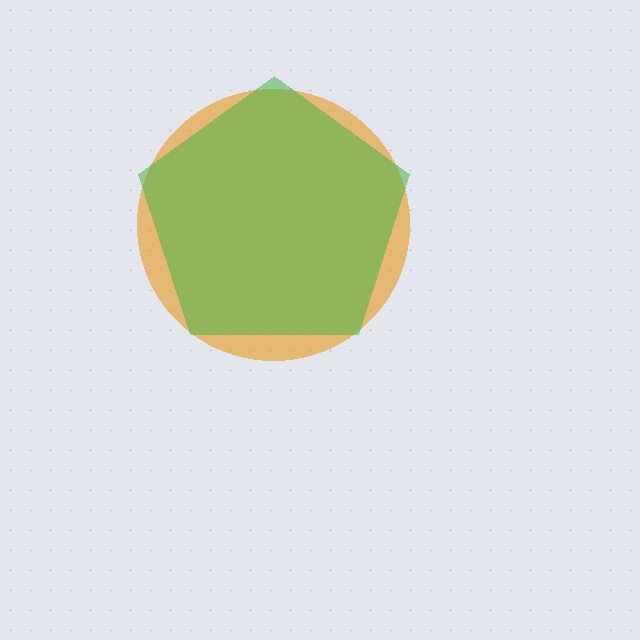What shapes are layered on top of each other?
The layered shapes are: an orange circle, a green pentagon.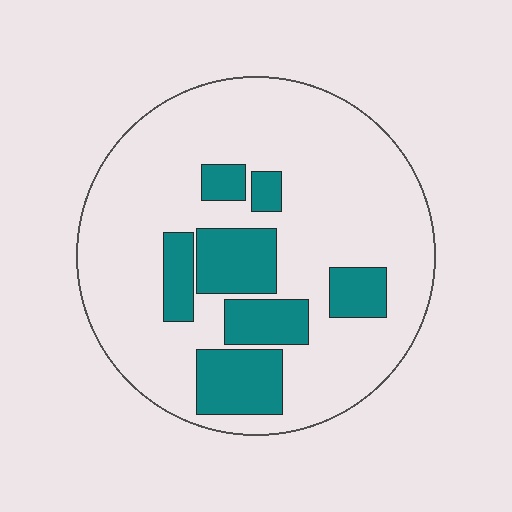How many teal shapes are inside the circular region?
7.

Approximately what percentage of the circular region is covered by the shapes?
Approximately 25%.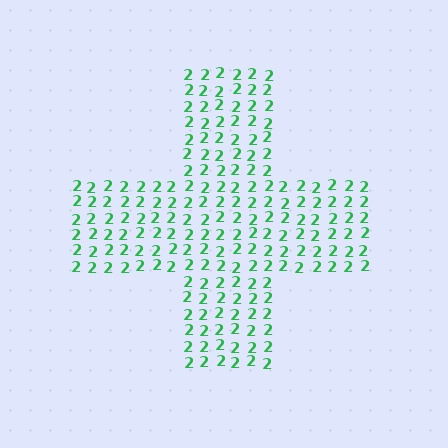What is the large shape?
The large shape is a cross.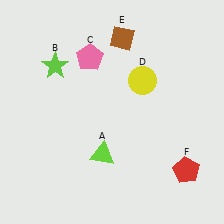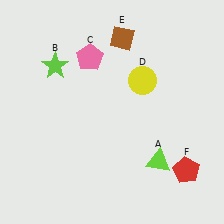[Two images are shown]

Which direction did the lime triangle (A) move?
The lime triangle (A) moved right.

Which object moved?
The lime triangle (A) moved right.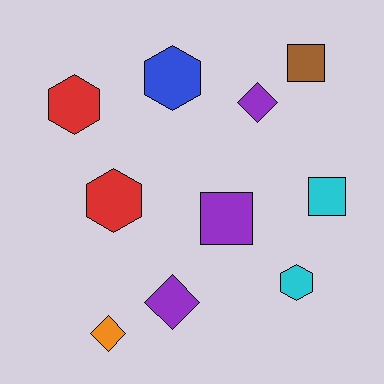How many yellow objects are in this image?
There are no yellow objects.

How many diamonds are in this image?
There are 3 diamonds.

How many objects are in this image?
There are 10 objects.